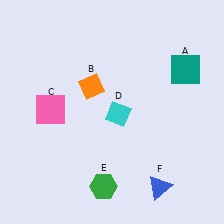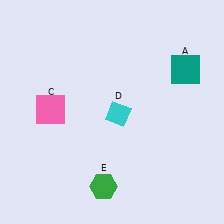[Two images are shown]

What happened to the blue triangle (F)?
The blue triangle (F) was removed in Image 2. It was in the bottom-right area of Image 1.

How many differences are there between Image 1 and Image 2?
There are 2 differences between the two images.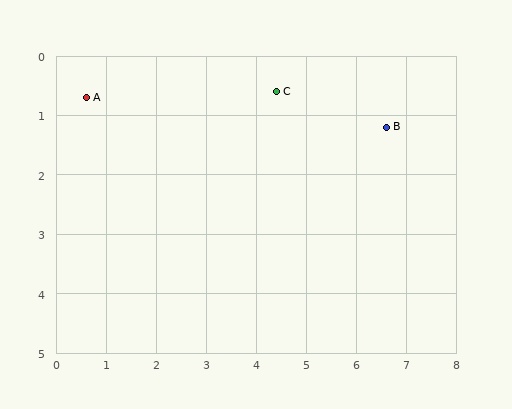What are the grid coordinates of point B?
Point B is at approximately (6.6, 1.2).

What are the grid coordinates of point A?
Point A is at approximately (0.6, 0.7).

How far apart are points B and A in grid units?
Points B and A are about 6.0 grid units apart.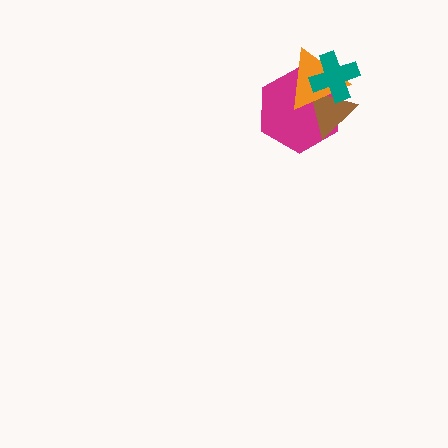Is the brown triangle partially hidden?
Yes, it is partially covered by another shape.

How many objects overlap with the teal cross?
3 objects overlap with the teal cross.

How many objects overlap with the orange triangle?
3 objects overlap with the orange triangle.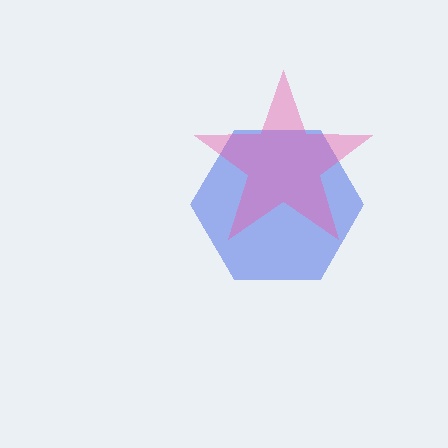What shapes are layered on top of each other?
The layered shapes are: a blue hexagon, a pink star.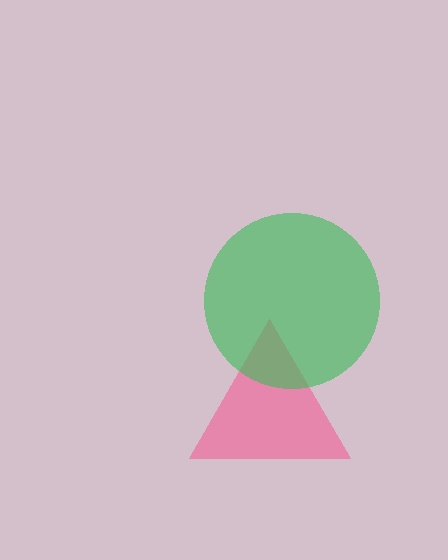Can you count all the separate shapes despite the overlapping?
Yes, there are 2 separate shapes.